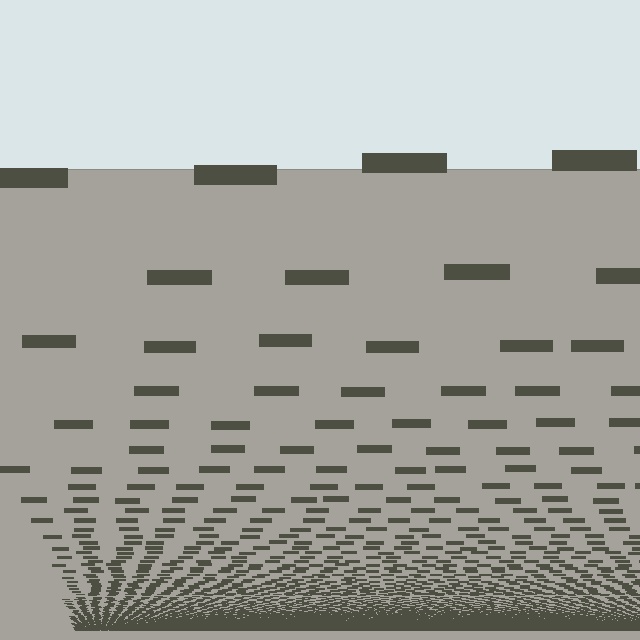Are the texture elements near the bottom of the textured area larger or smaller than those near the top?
Smaller. The gradient is inverted — elements near the bottom are smaller and denser.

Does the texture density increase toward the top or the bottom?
Density increases toward the bottom.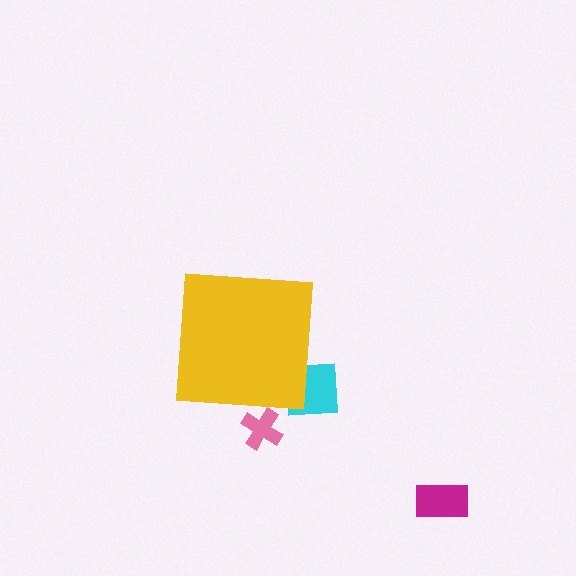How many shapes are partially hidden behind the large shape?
2 shapes are partially hidden.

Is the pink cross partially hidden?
Yes, the pink cross is partially hidden behind the yellow square.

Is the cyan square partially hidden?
Yes, the cyan square is partially hidden behind the yellow square.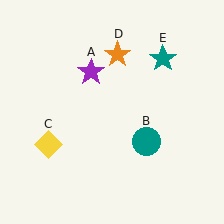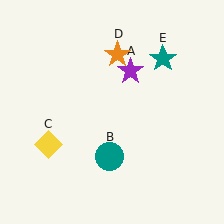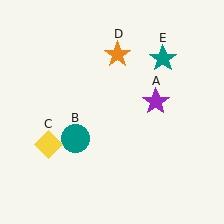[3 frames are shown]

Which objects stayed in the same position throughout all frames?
Yellow diamond (object C) and orange star (object D) and teal star (object E) remained stationary.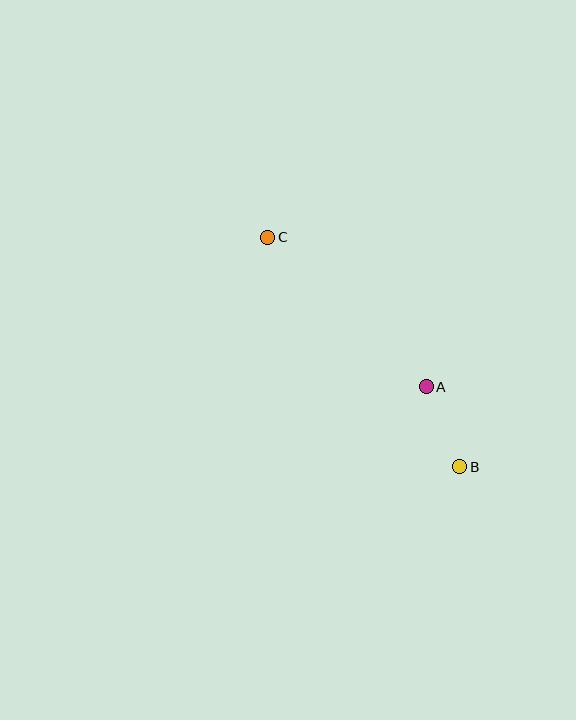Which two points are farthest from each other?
Points B and C are farthest from each other.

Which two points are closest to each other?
Points A and B are closest to each other.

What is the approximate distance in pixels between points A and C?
The distance between A and C is approximately 218 pixels.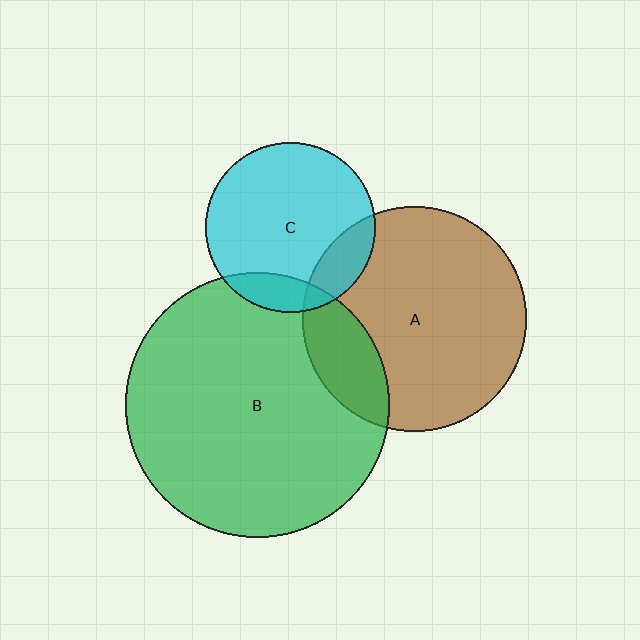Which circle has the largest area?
Circle B (green).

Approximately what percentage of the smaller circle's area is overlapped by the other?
Approximately 20%.